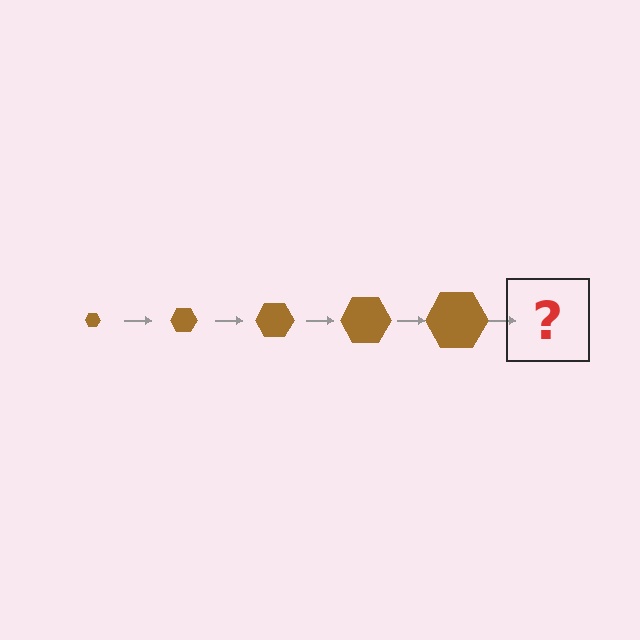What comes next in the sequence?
The next element should be a brown hexagon, larger than the previous one.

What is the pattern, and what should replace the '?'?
The pattern is that the hexagon gets progressively larger each step. The '?' should be a brown hexagon, larger than the previous one.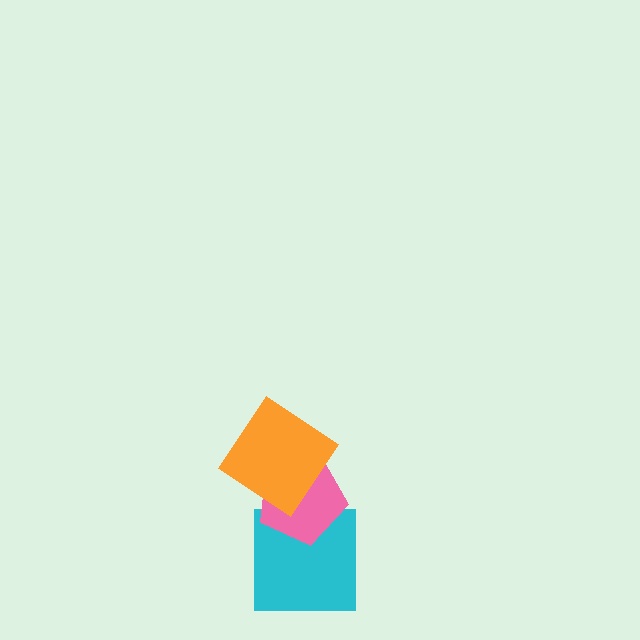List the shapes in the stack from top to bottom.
From top to bottom: the orange diamond, the pink pentagon, the cyan square.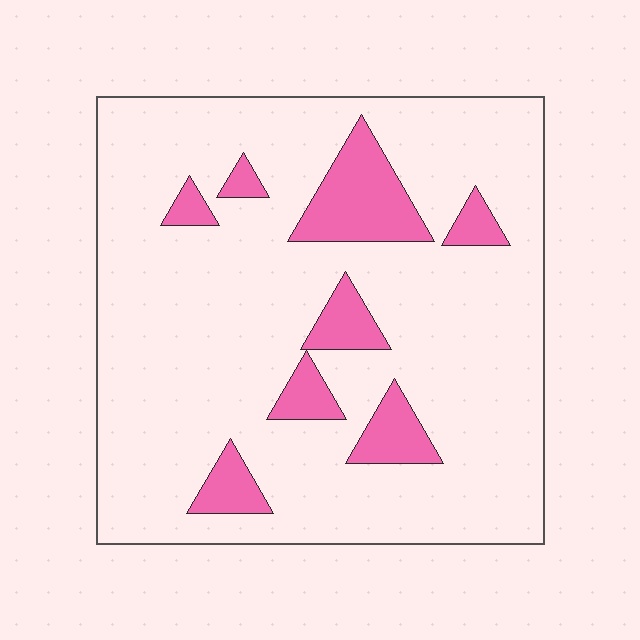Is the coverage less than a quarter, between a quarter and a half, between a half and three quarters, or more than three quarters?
Less than a quarter.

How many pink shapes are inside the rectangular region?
8.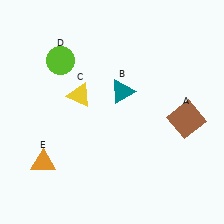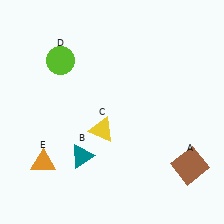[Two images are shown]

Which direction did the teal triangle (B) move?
The teal triangle (B) moved down.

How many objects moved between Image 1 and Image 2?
3 objects moved between the two images.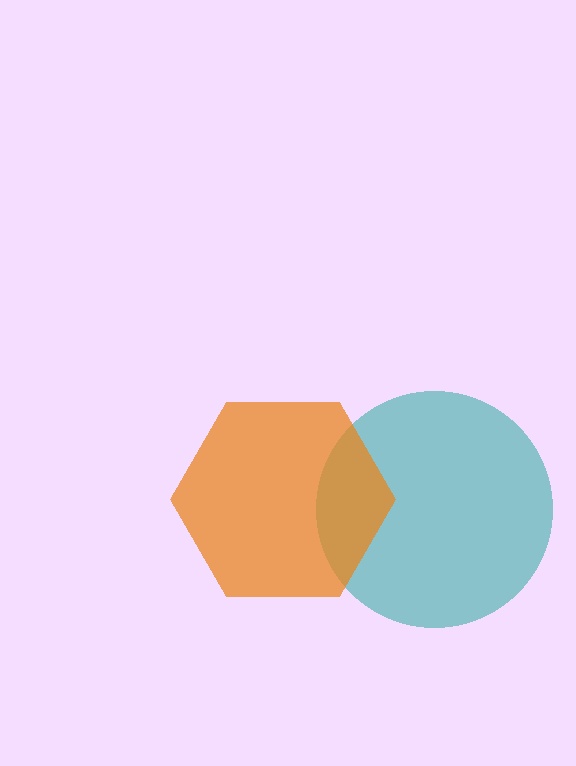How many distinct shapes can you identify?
There are 2 distinct shapes: a teal circle, an orange hexagon.